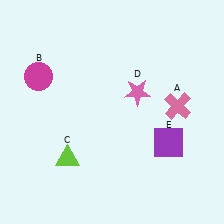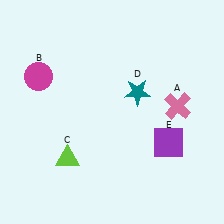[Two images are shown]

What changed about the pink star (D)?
In Image 1, D is pink. In Image 2, it changed to teal.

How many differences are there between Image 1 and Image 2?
There is 1 difference between the two images.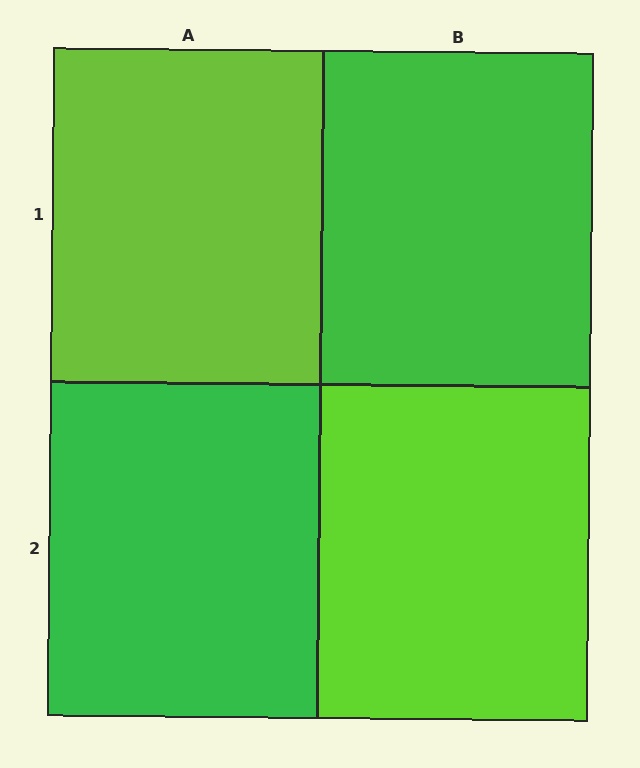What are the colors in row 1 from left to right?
Lime, green.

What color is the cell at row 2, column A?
Green.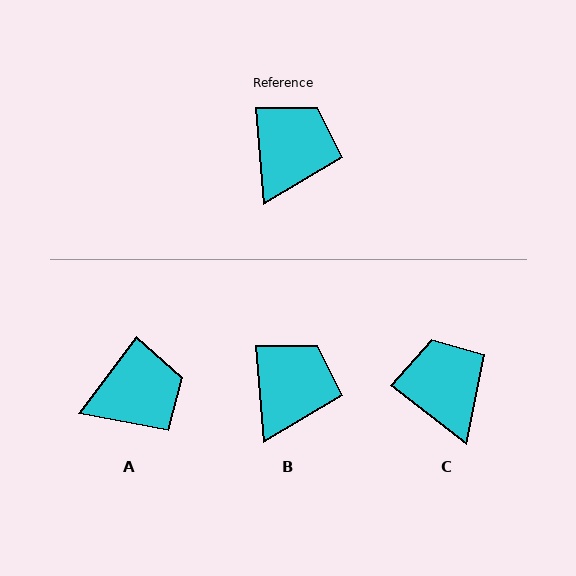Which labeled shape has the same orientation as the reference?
B.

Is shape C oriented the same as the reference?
No, it is off by about 48 degrees.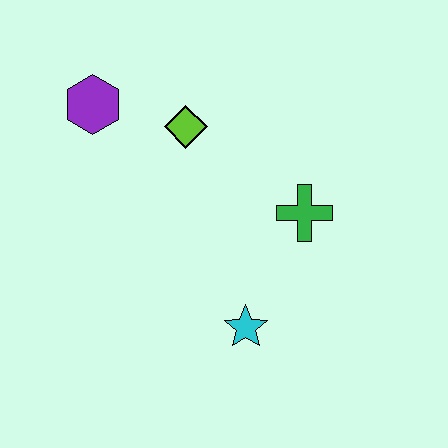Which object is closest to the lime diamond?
The purple hexagon is closest to the lime diamond.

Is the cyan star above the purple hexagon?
No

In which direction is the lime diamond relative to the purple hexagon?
The lime diamond is to the right of the purple hexagon.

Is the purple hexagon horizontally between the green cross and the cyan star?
No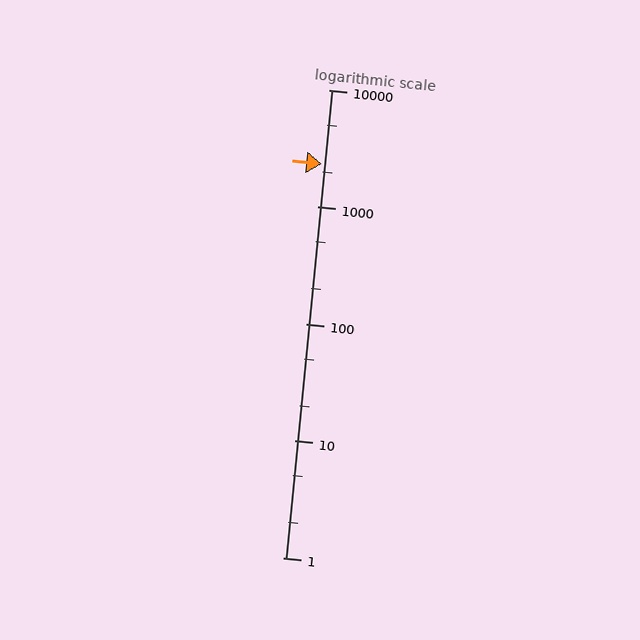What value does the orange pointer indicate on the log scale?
The pointer indicates approximately 2300.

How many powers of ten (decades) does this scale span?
The scale spans 4 decades, from 1 to 10000.